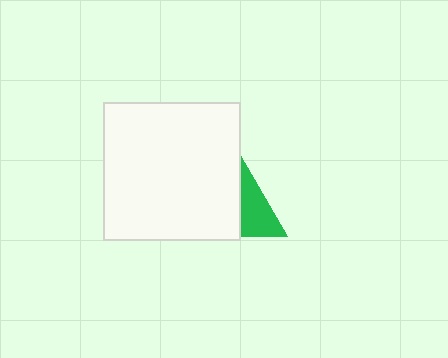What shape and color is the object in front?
The object in front is a white square.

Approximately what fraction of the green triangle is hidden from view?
Roughly 68% of the green triangle is hidden behind the white square.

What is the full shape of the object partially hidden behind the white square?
The partially hidden object is a green triangle.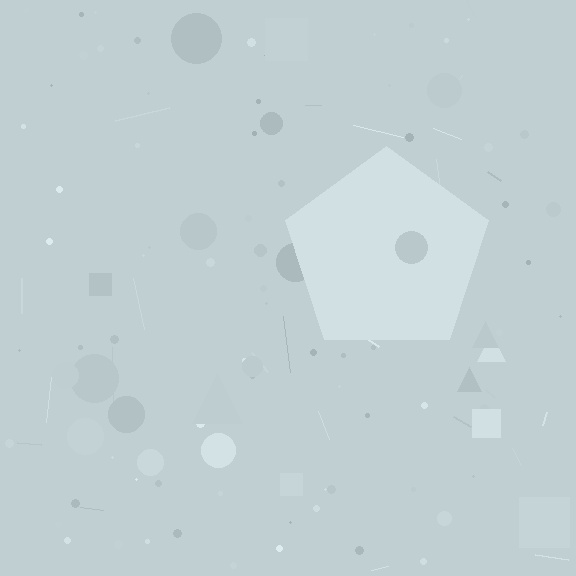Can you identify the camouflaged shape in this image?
The camouflaged shape is a pentagon.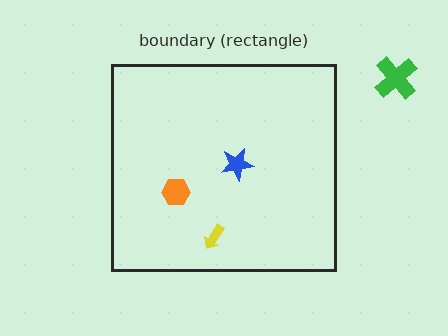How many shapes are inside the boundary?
3 inside, 1 outside.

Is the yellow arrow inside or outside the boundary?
Inside.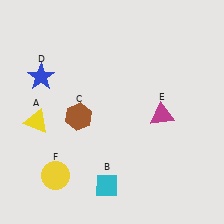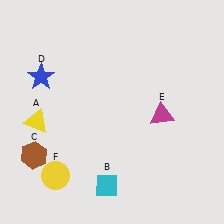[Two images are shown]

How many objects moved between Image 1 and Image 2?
1 object moved between the two images.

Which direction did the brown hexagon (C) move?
The brown hexagon (C) moved left.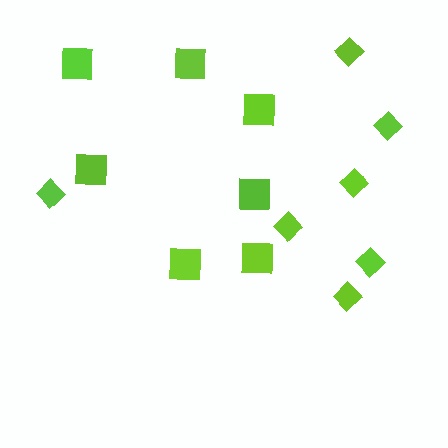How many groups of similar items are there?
There are 2 groups: one group of diamonds (7) and one group of squares (7).